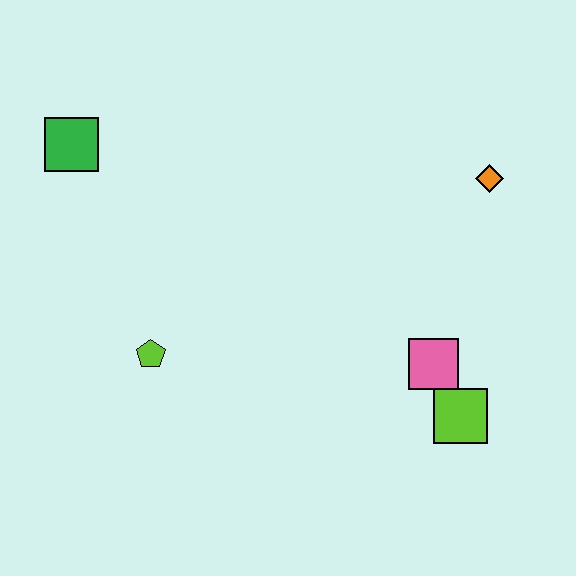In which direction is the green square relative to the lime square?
The green square is to the left of the lime square.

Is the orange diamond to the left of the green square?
No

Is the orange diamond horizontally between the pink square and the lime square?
No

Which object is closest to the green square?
The lime pentagon is closest to the green square.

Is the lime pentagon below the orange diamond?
Yes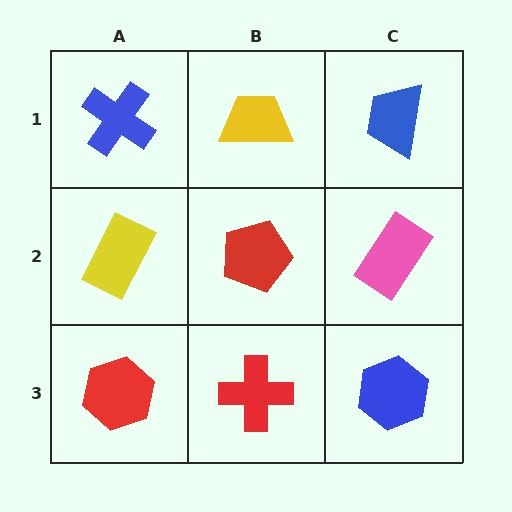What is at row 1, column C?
A blue trapezoid.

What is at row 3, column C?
A blue hexagon.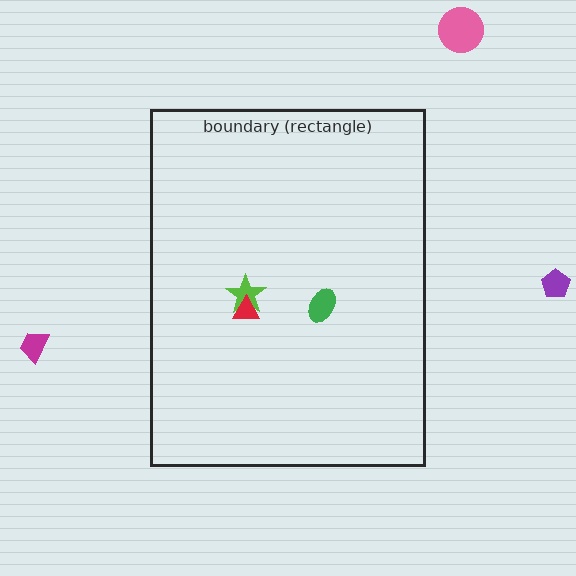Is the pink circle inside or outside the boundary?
Outside.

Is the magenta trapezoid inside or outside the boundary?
Outside.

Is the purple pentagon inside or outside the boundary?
Outside.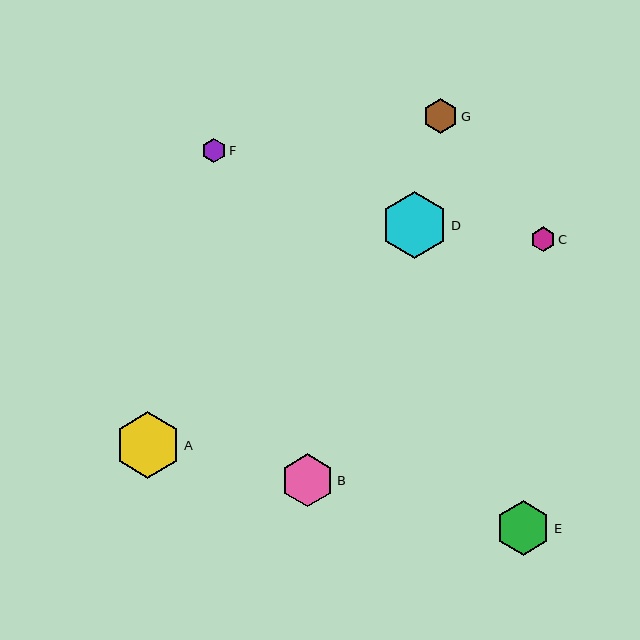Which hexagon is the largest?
Hexagon D is the largest with a size of approximately 67 pixels.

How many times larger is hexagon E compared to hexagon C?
Hexagon E is approximately 2.2 times the size of hexagon C.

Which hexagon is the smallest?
Hexagon F is the smallest with a size of approximately 24 pixels.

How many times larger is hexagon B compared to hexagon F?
Hexagon B is approximately 2.2 times the size of hexagon F.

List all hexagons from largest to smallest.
From largest to smallest: D, A, E, B, G, C, F.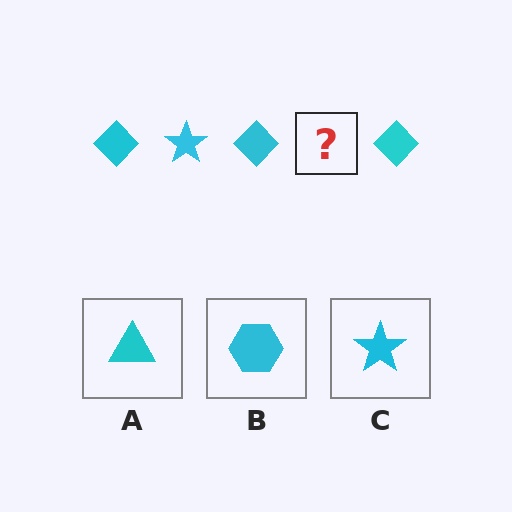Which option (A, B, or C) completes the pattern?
C.